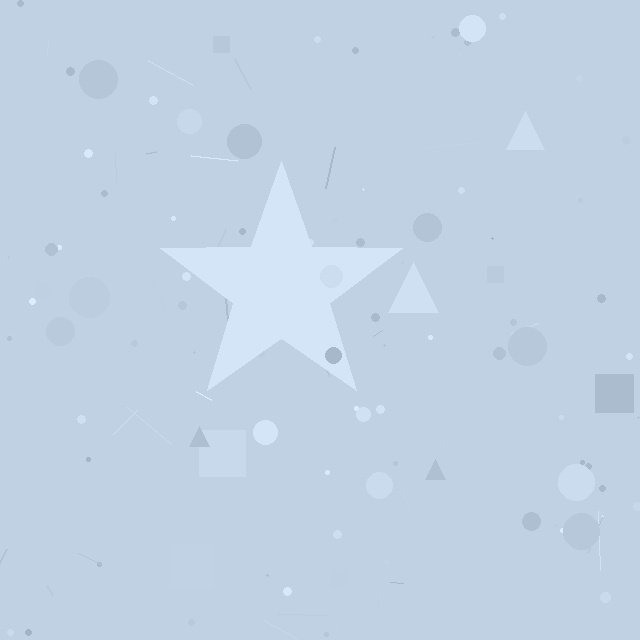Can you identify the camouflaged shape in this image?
The camouflaged shape is a star.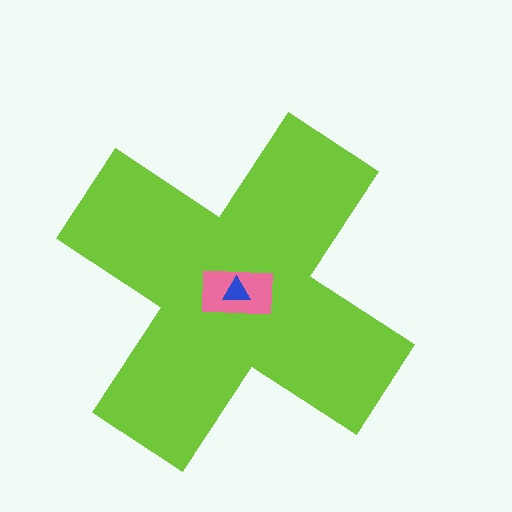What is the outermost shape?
The lime cross.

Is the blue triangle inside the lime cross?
Yes.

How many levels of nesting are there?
3.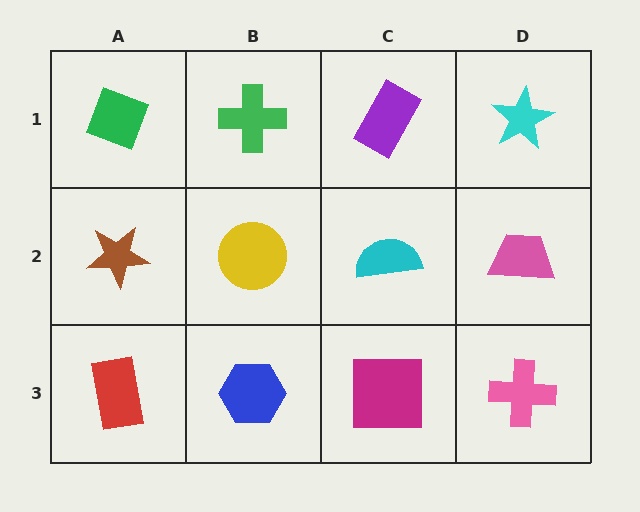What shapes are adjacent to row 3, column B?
A yellow circle (row 2, column B), a red rectangle (row 3, column A), a magenta square (row 3, column C).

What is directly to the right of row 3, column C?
A pink cross.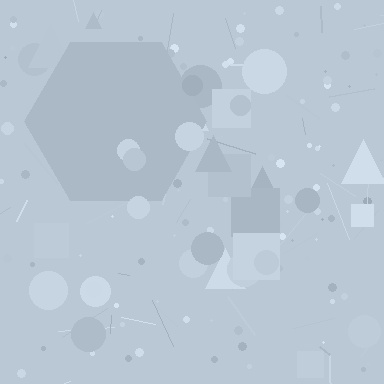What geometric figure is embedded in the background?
A hexagon is embedded in the background.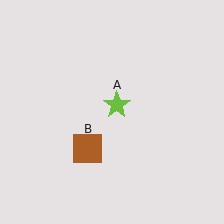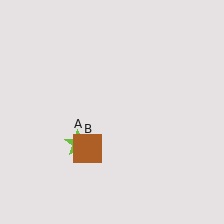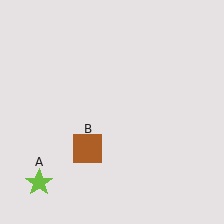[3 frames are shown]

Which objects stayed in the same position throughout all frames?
Brown square (object B) remained stationary.